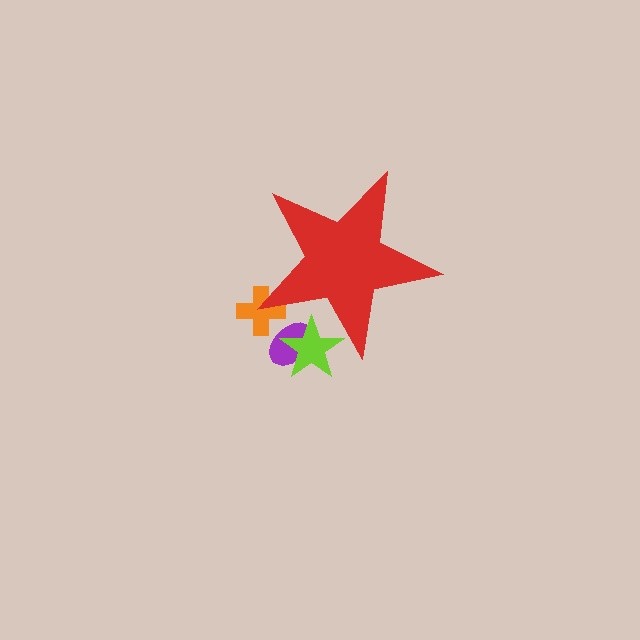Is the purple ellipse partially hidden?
Yes, the purple ellipse is partially hidden behind the red star.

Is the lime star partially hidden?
Yes, the lime star is partially hidden behind the red star.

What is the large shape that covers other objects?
A red star.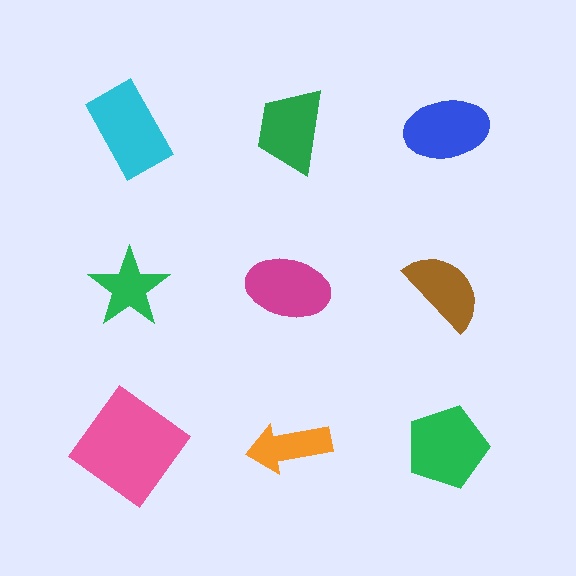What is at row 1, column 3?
A blue ellipse.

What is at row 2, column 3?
A brown semicircle.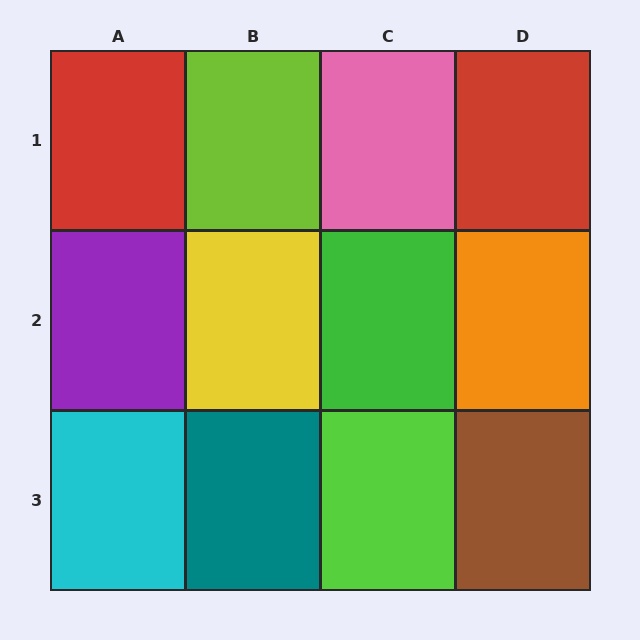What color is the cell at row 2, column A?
Purple.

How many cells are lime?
2 cells are lime.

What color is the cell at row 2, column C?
Green.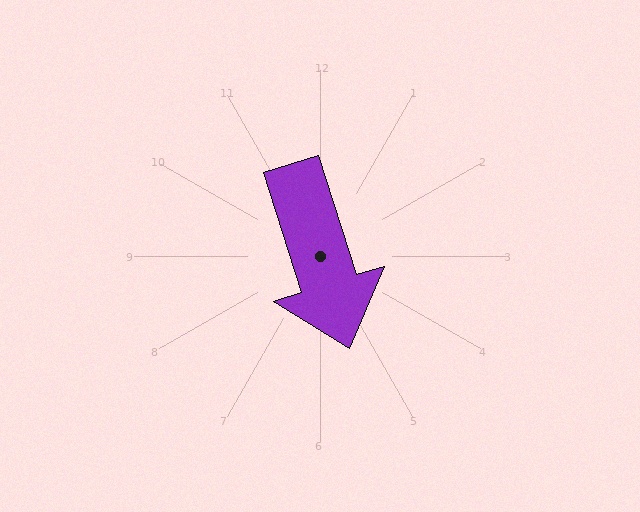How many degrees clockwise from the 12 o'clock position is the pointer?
Approximately 163 degrees.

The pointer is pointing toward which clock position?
Roughly 5 o'clock.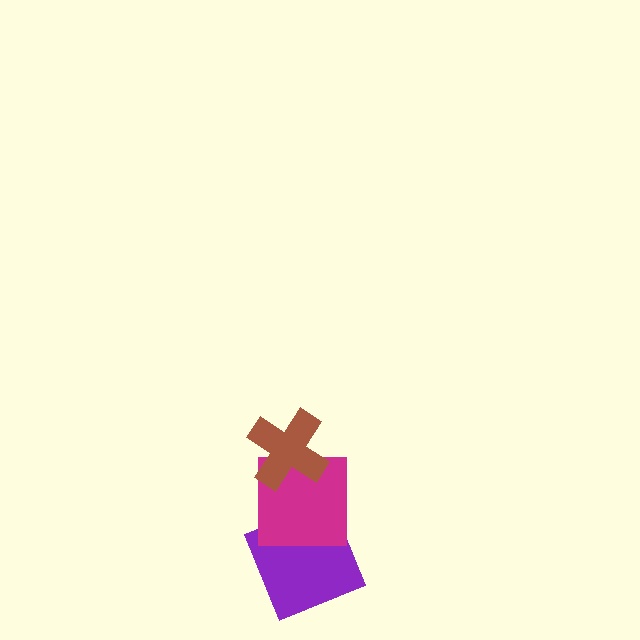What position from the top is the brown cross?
The brown cross is 1st from the top.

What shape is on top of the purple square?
The magenta square is on top of the purple square.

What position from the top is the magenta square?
The magenta square is 2nd from the top.